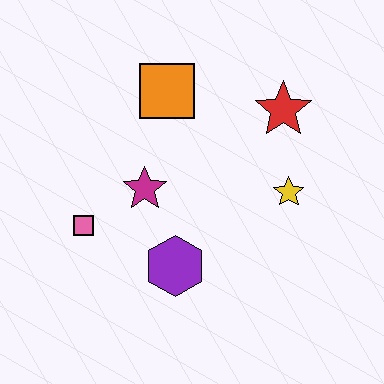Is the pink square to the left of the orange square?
Yes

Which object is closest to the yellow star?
The red star is closest to the yellow star.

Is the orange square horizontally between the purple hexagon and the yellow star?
No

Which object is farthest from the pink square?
The red star is farthest from the pink square.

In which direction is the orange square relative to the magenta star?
The orange square is above the magenta star.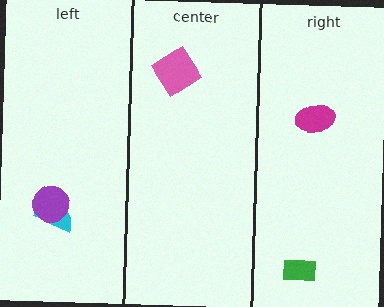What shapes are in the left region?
The cyan semicircle, the purple circle.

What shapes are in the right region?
The green rectangle, the magenta ellipse.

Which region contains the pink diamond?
The center region.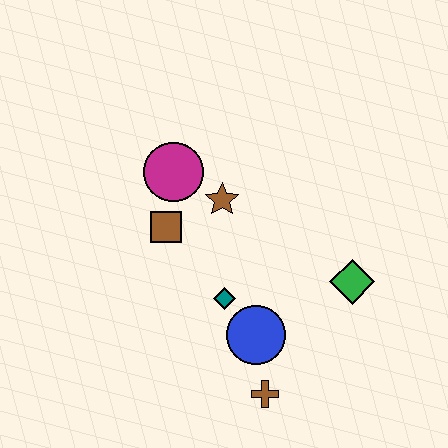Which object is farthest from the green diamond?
The magenta circle is farthest from the green diamond.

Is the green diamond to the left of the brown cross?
No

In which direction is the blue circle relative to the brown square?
The blue circle is below the brown square.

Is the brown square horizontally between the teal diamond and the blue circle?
No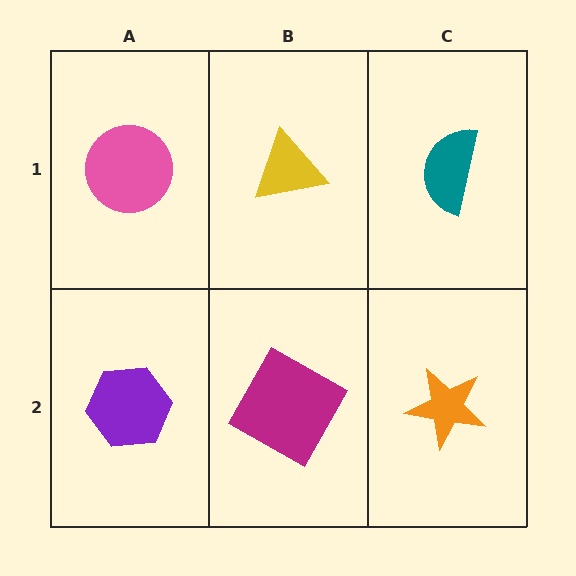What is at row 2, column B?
A magenta square.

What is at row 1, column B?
A yellow triangle.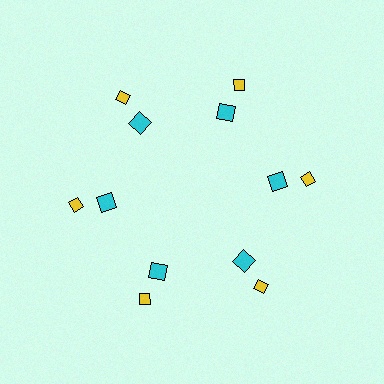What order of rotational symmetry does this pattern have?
This pattern has 6-fold rotational symmetry.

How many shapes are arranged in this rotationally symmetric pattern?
There are 12 shapes, arranged in 6 groups of 2.